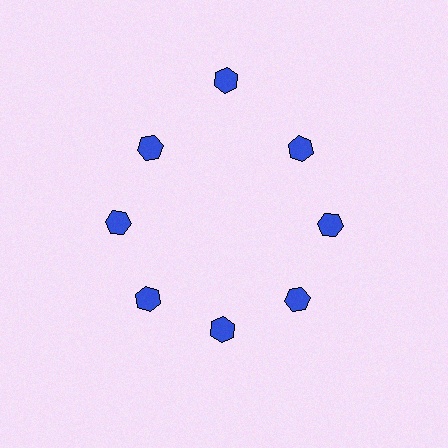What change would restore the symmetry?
The symmetry would be restored by moving it inward, back onto the ring so that all 8 hexagons sit at equal angles and equal distance from the center.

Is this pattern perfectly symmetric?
No. The 8 blue hexagons are arranged in a ring, but one element near the 12 o'clock position is pushed outward from the center, breaking the 8-fold rotational symmetry.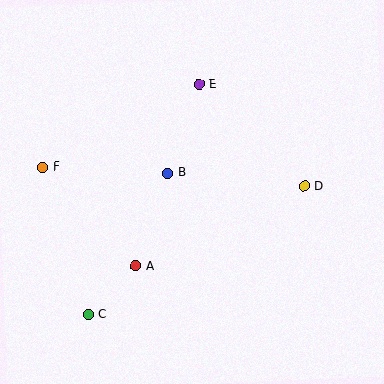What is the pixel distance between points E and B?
The distance between E and B is 94 pixels.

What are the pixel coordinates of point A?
Point A is at (136, 266).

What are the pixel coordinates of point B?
Point B is at (168, 173).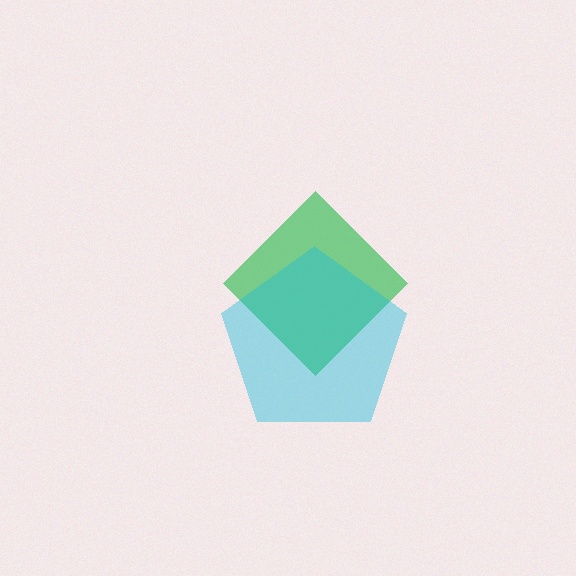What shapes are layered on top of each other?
The layered shapes are: a green diamond, a cyan pentagon.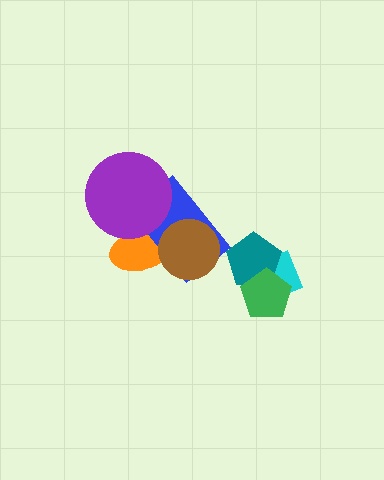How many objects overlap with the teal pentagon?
2 objects overlap with the teal pentagon.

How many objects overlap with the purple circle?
2 objects overlap with the purple circle.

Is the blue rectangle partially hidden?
Yes, it is partially covered by another shape.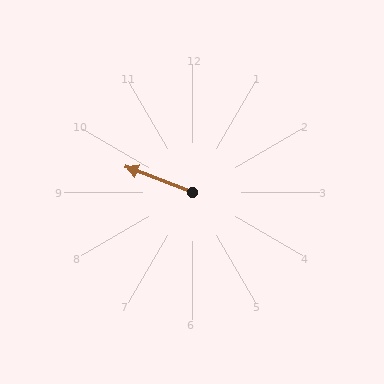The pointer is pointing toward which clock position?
Roughly 10 o'clock.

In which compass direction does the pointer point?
West.